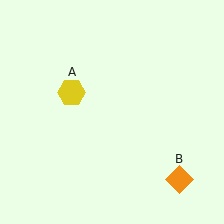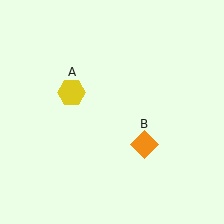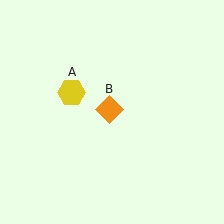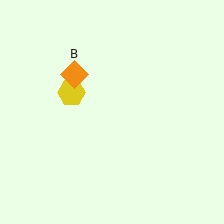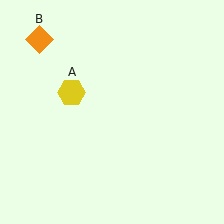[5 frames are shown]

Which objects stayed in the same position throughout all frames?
Yellow hexagon (object A) remained stationary.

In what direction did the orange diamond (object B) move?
The orange diamond (object B) moved up and to the left.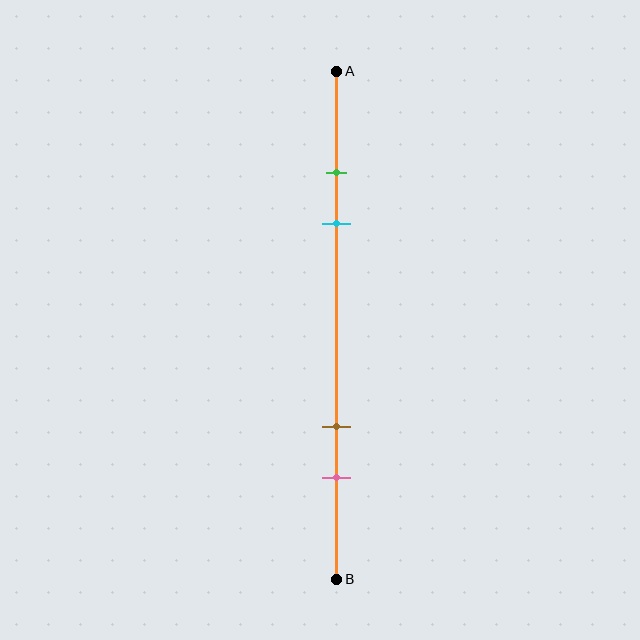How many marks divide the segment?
There are 4 marks dividing the segment.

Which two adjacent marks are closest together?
The green and cyan marks are the closest adjacent pair.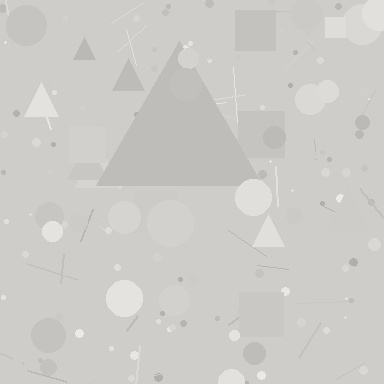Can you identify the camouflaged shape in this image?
The camouflaged shape is a triangle.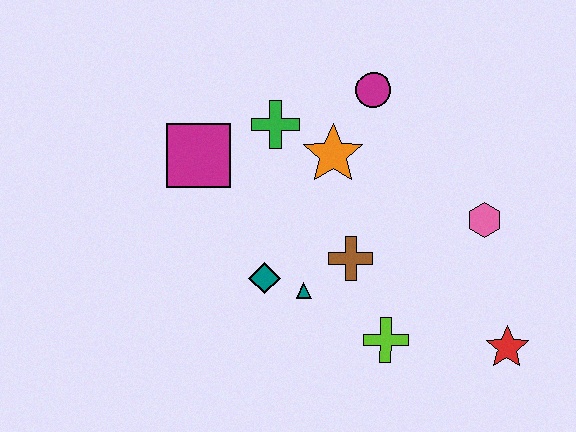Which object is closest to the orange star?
The green cross is closest to the orange star.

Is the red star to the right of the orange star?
Yes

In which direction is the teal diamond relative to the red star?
The teal diamond is to the left of the red star.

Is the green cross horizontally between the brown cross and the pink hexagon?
No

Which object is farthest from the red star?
The magenta square is farthest from the red star.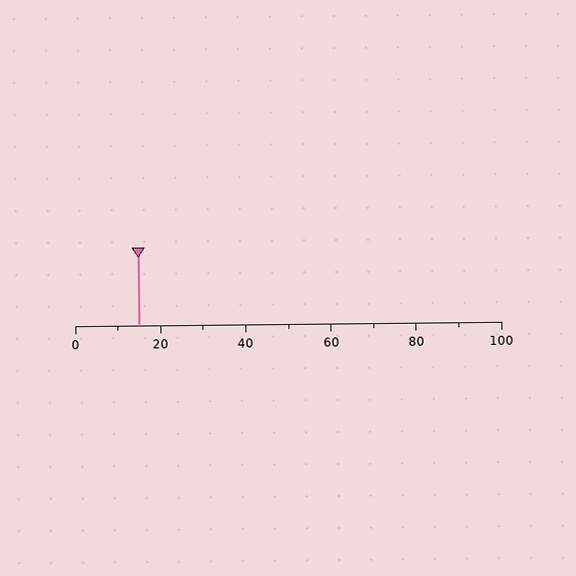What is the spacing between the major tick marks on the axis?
The major ticks are spaced 20 apart.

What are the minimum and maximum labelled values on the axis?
The axis runs from 0 to 100.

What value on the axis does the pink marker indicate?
The marker indicates approximately 15.